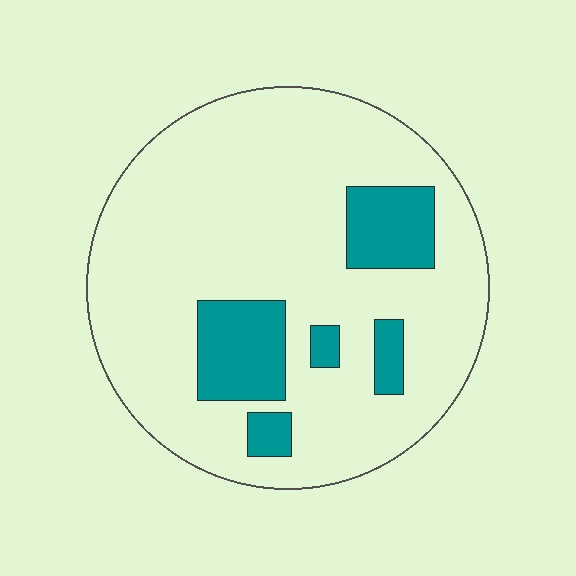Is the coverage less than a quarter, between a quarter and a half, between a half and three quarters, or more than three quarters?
Less than a quarter.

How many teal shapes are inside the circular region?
5.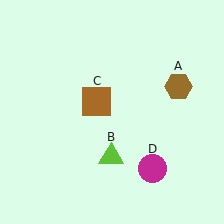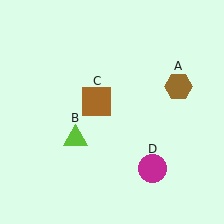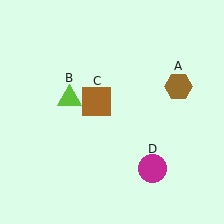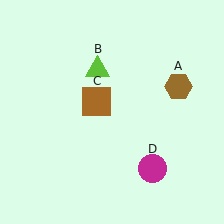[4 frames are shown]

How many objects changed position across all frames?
1 object changed position: lime triangle (object B).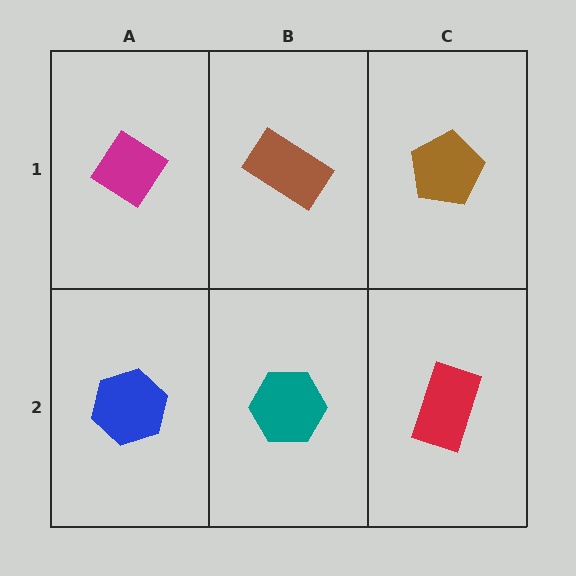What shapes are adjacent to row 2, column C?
A brown pentagon (row 1, column C), a teal hexagon (row 2, column B).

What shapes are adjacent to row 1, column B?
A teal hexagon (row 2, column B), a magenta diamond (row 1, column A), a brown pentagon (row 1, column C).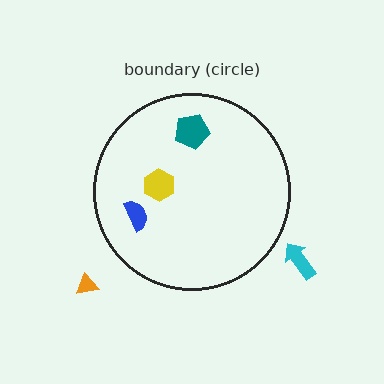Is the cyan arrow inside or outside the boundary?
Outside.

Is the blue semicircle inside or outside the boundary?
Inside.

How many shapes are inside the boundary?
3 inside, 2 outside.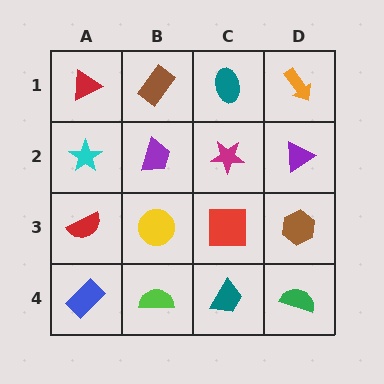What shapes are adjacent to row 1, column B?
A purple trapezoid (row 2, column B), a red triangle (row 1, column A), a teal ellipse (row 1, column C).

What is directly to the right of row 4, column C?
A green semicircle.